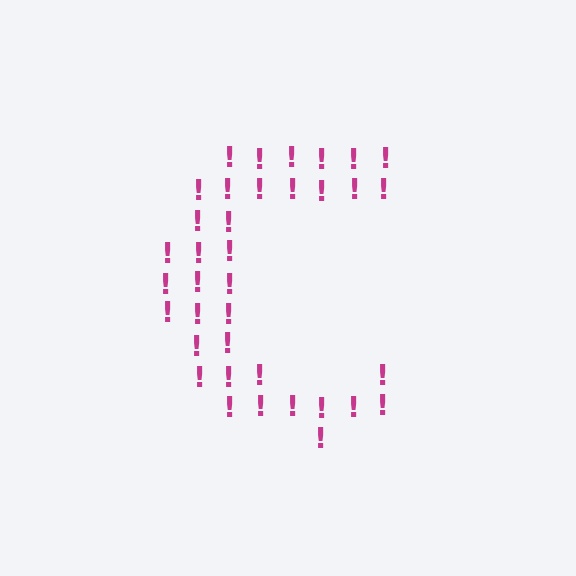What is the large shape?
The large shape is the letter C.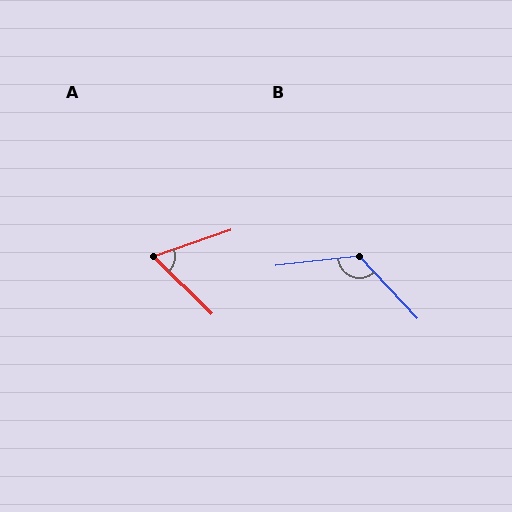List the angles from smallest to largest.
A (63°), B (127°).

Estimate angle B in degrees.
Approximately 127 degrees.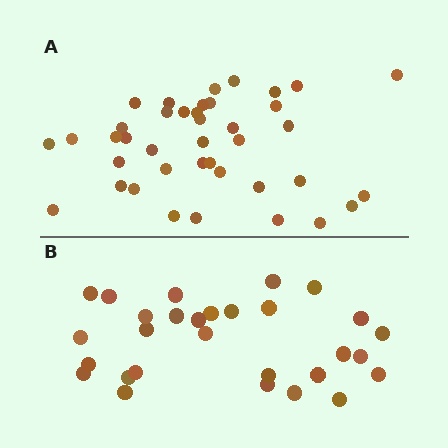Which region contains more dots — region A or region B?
Region A (the top region) has more dots.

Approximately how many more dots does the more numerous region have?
Region A has roughly 12 or so more dots than region B.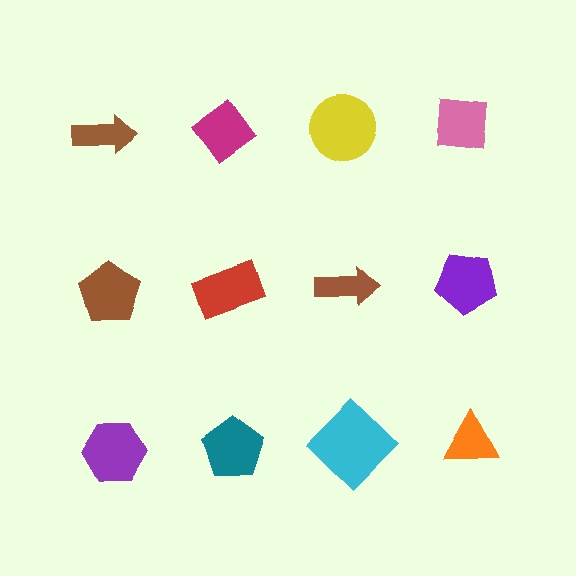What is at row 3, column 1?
A purple hexagon.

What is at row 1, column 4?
A pink square.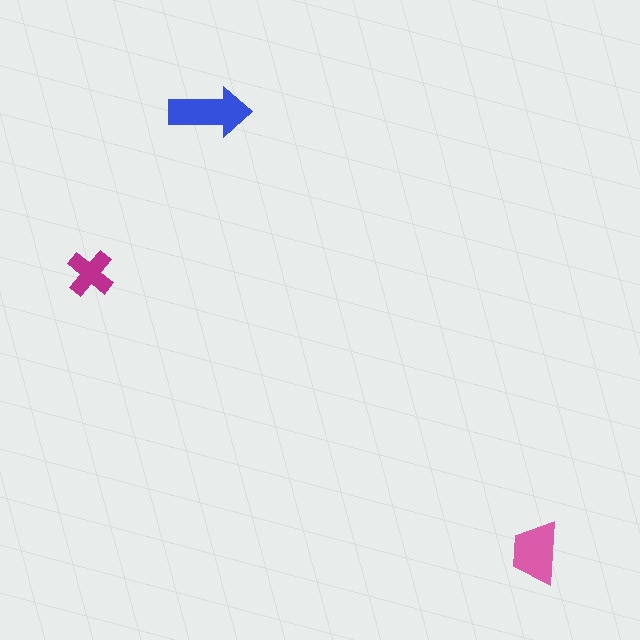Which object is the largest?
The blue arrow.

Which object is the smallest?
The magenta cross.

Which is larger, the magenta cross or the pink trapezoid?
The pink trapezoid.